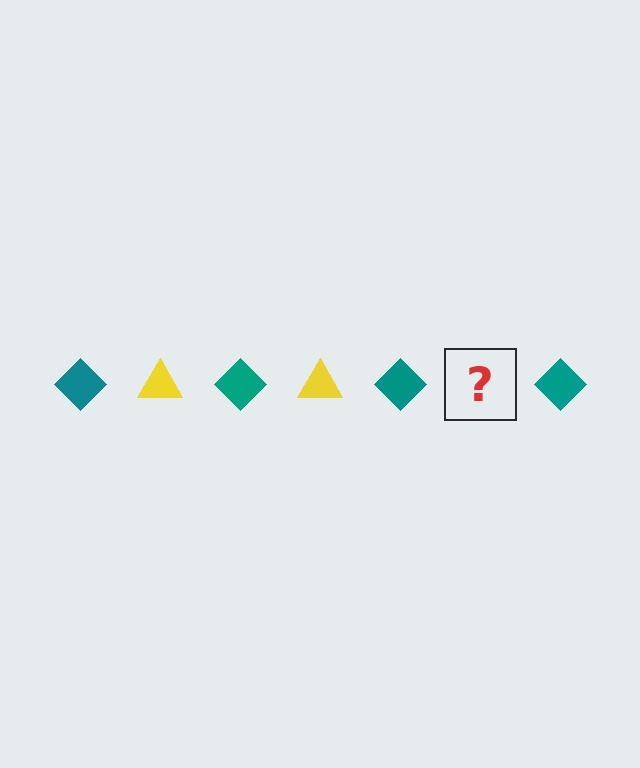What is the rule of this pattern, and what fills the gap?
The rule is that the pattern alternates between teal diamond and yellow triangle. The gap should be filled with a yellow triangle.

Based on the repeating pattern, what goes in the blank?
The blank should be a yellow triangle.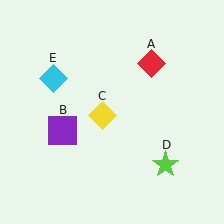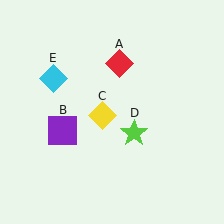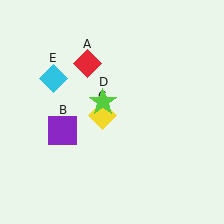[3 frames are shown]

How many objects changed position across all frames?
2 objects changed position: red diamond (object A), lime star (object D).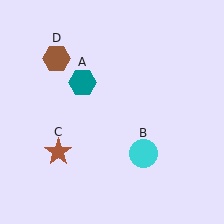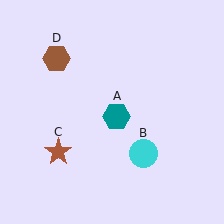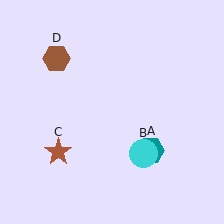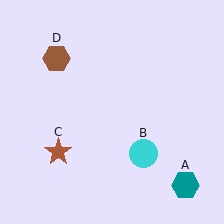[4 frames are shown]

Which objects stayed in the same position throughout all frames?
Cyan circle (object B) and brown star (object C) and brown hexagon (object D) remained stationary.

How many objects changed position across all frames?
1 object changed position: teal hexagon (object A).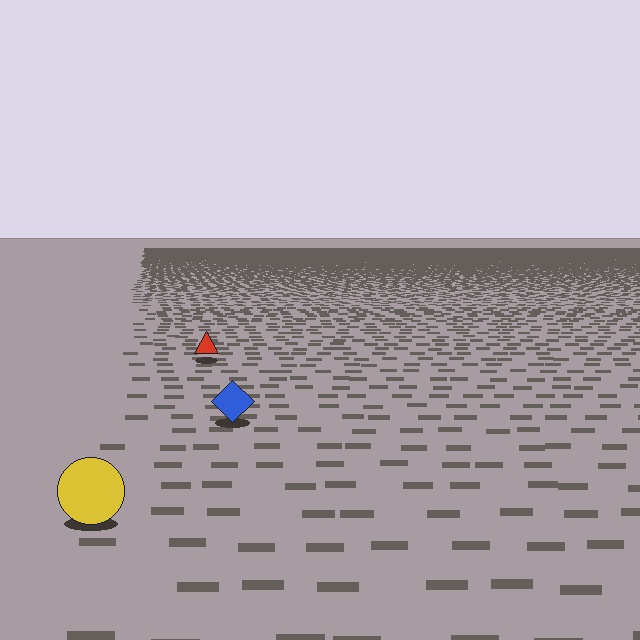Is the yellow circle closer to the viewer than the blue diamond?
Yes. The yellow circle is closer — you can tell from the texture gradient: the ground texture is coarser near it.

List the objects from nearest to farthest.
From nearest to farthest: the yellow circle, the blue diamond, the red triangle.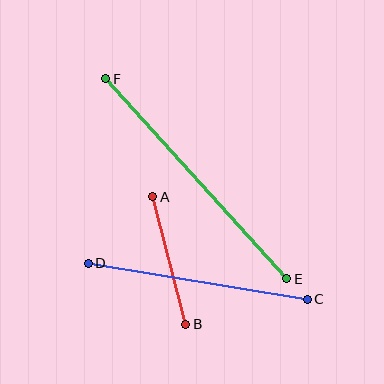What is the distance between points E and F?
The distance is approximately 270 pixels.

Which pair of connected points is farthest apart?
Points E and F are farthest apart.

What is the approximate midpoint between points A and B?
The midpoint is at approximately (169, 260) pixels.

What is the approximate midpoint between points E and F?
The midpoint is at approximately (196, 179) pixels.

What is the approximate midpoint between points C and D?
The midpoint is at approximately (198, 281) pixels.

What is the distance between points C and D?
The distance is approximately 222 pixels.